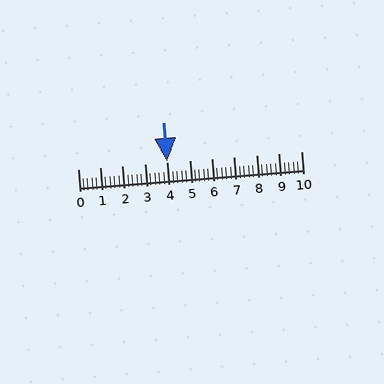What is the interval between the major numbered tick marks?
The major tick marks are spaced 1 units apart.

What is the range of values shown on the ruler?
The ruler shows values from 0 to 10.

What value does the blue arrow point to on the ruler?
The blue arrow points to approximately 4.0.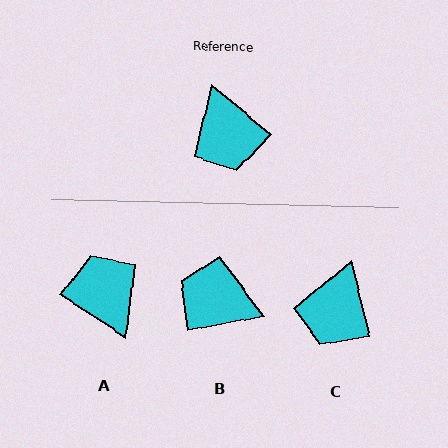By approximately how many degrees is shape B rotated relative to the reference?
Approximately 129 degrees clockwise.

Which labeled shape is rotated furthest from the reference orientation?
A, about 174 degrees away.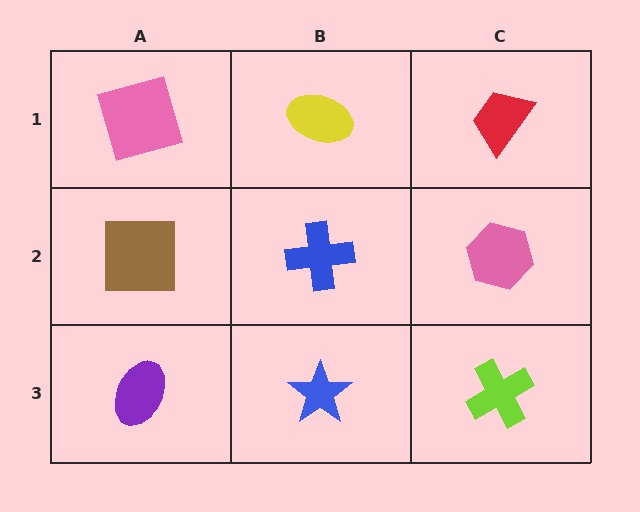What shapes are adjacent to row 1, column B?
A blue cross (row 2, column B), a pink square (row 1, column A), a red trapezoid (row 1, column C).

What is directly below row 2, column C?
A lime cross.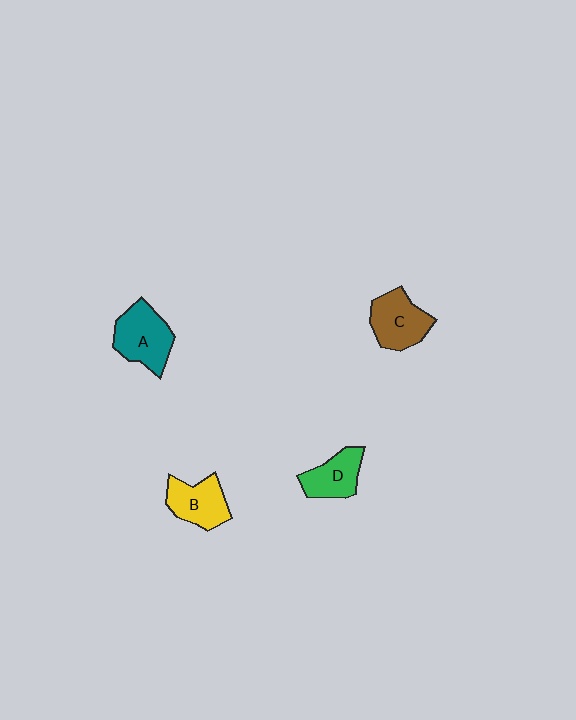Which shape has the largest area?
Shape A (teal).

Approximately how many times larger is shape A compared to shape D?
Approximately 1.3 times.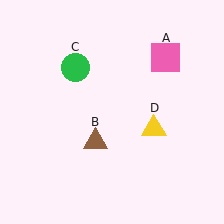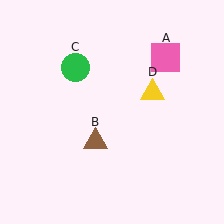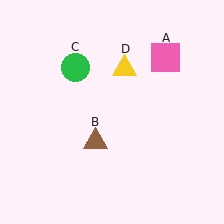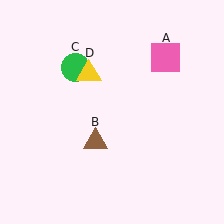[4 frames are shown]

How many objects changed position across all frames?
1 object changed position: yellow triangle (object D).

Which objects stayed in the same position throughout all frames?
Pink square (object A) and brown triangle (object B) and green circle (object C) remained stationary.